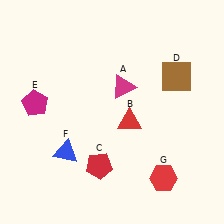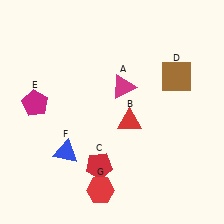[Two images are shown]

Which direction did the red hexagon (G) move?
The red hexagon (G) moved left.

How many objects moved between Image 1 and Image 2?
1 object moved between the two images.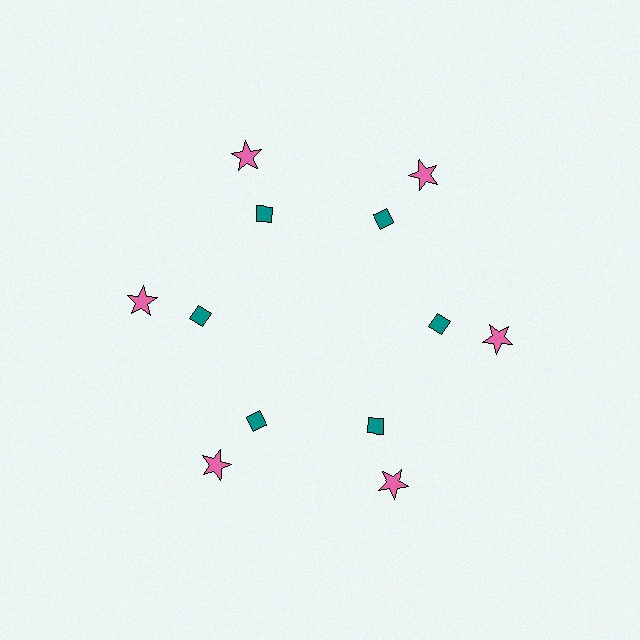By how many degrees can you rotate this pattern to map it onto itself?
The pattern maps onto itself every 60 degrees of rotation.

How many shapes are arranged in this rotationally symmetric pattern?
There are 12 shapes, arranged in 6 groups of 2.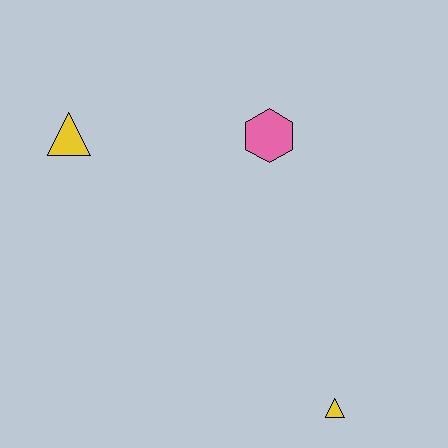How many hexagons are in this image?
There is 1 hexagon.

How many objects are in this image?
There are 3 objects.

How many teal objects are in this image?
There are no teal objects.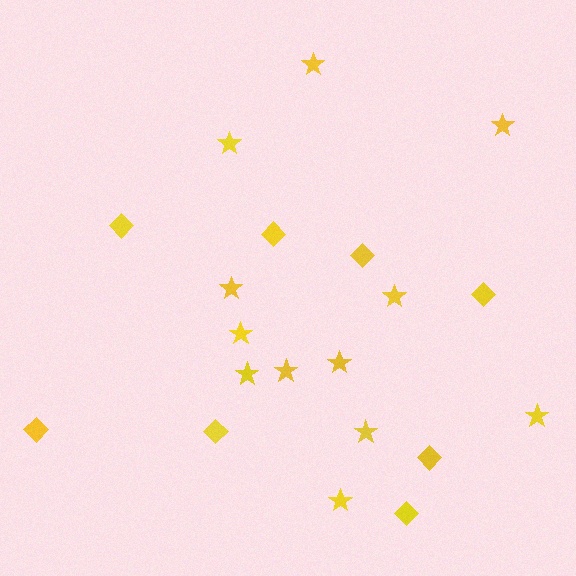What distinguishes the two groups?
There are 2 groups: one group of diamonds (8) and one group of stars (12).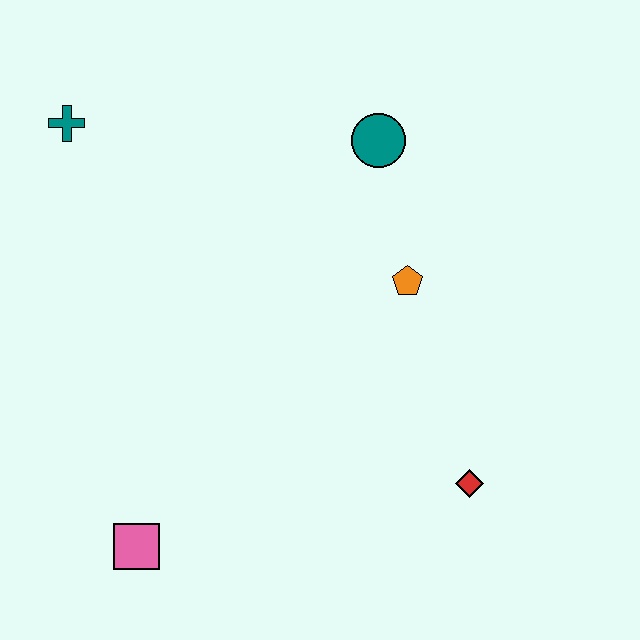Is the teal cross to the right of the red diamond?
No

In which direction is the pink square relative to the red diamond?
The pink square is to the left of the red diamond.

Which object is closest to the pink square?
The red diamond is closest to the pink square.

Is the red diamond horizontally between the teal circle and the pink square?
No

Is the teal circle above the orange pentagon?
Yes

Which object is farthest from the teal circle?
The pink square is farthest from the teal circle.